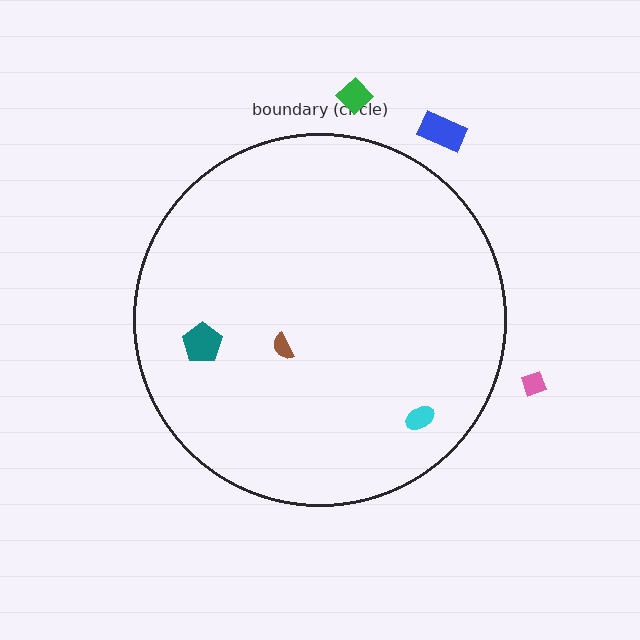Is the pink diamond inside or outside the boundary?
Outside.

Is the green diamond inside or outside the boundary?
Outside.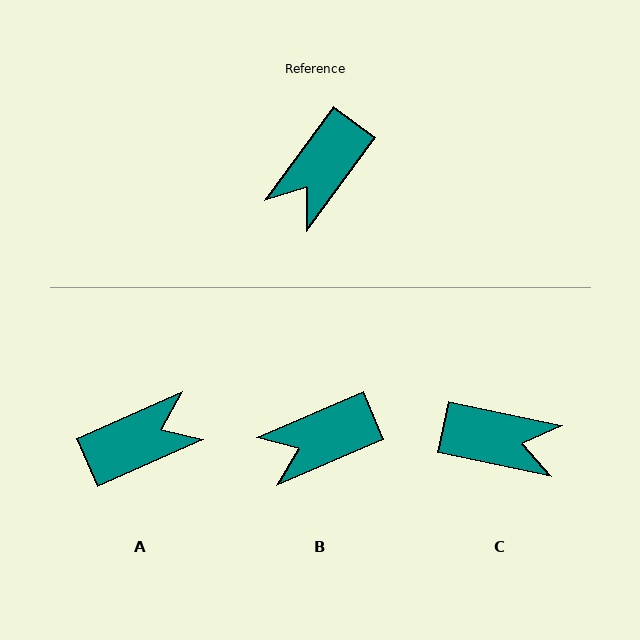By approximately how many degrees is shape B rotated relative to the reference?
Approximately 31 degrees clockwise.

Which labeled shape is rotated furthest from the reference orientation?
A, about 150 degrees away.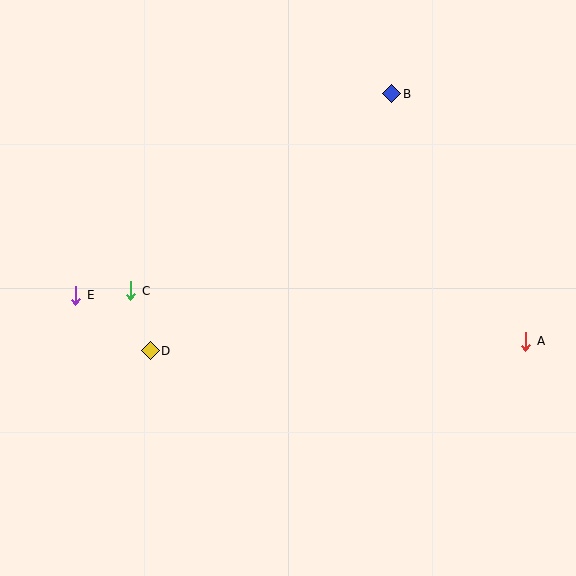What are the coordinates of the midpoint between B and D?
The midpoint between B and D is at (271, 222).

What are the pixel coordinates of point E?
Point E is at (76, 295).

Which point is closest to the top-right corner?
Point B is closest to the top-right corner.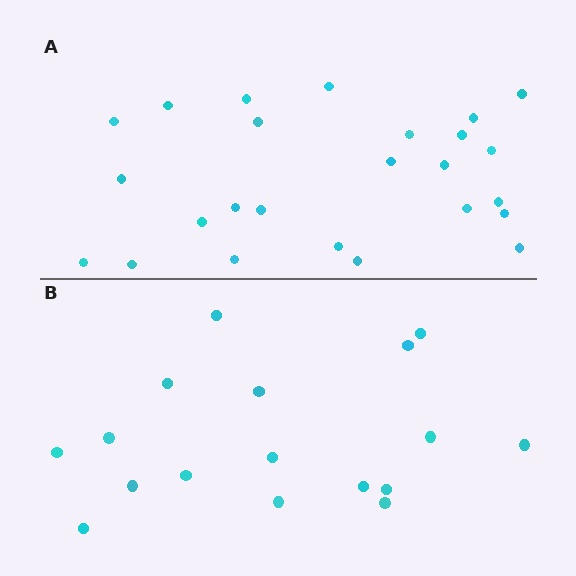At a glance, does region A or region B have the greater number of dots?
Region A (the top region) has more dots.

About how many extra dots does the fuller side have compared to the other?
Region A has roughly 8 or so more dots than region B.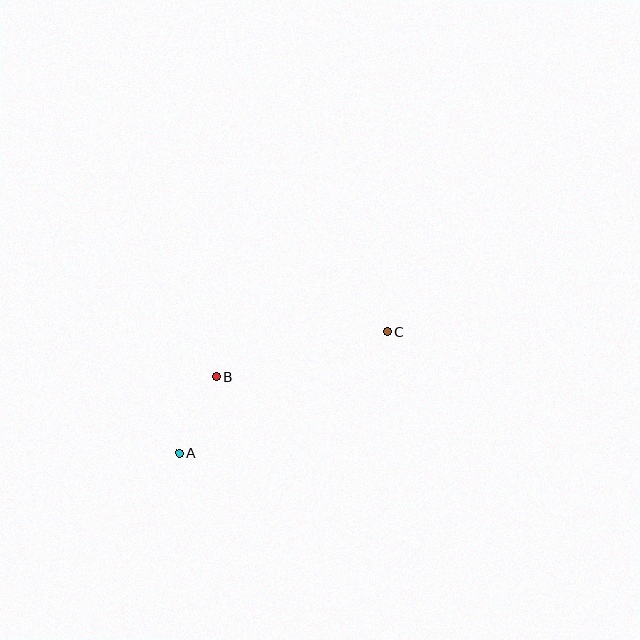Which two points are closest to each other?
Points A and B are closest to each other.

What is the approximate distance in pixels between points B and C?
The distance between B and C is approximately 176 pixels.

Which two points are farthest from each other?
Points A and C are farthest from each other.